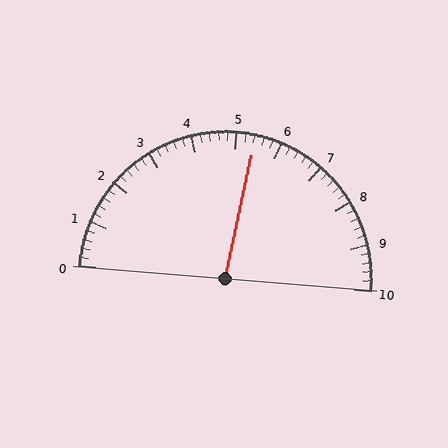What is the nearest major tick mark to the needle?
The nearest major tick mark is 5.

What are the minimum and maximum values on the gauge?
The gauge ranges from 0 to 10.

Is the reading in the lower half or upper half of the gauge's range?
The reading is in the upper half of the range (0 to 10).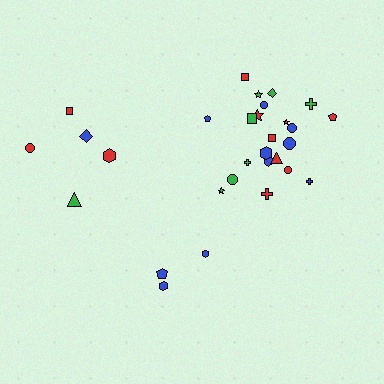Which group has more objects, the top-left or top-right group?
The top-right group.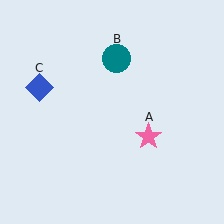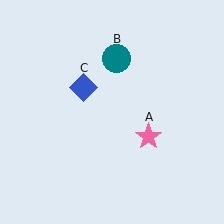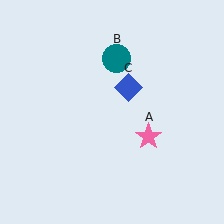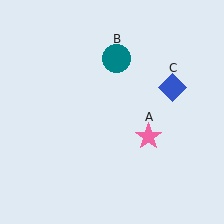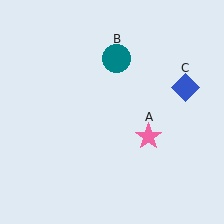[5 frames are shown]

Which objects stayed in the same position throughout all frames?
Pink star (object A) and teal circle (object B) remained stationary.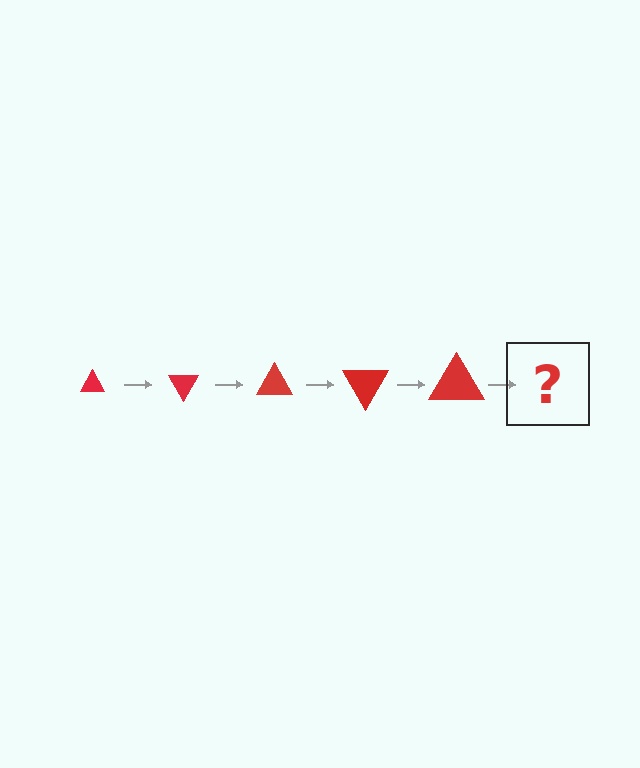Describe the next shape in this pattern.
It should be a triangle, larger than the previous one and rotated 300 degrees from the start.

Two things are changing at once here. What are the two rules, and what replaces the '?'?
The two rules are that the triangle grows larger each step and it rotates 60 degrees each step. The '?' should be a triangle, larger than the previous one and rotated 300 degrees from the start.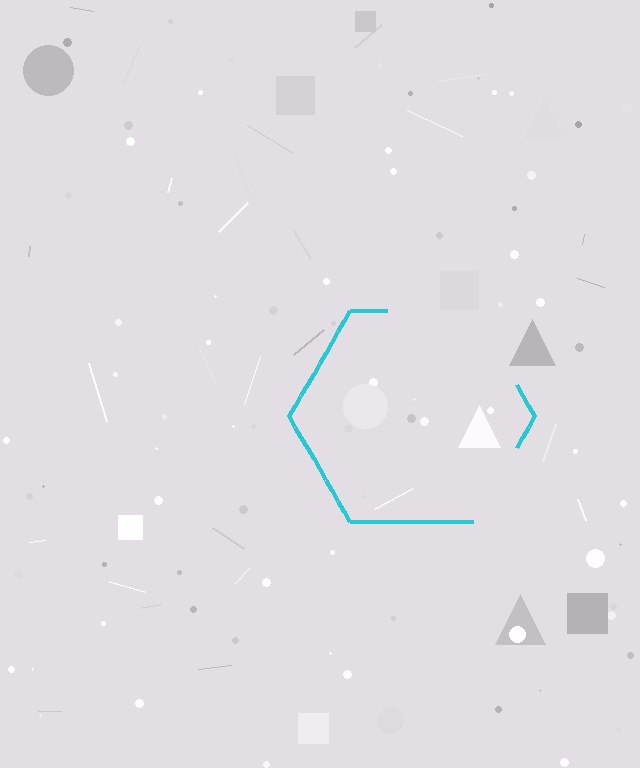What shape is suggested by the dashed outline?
The dashed outline suggests a hexagon.